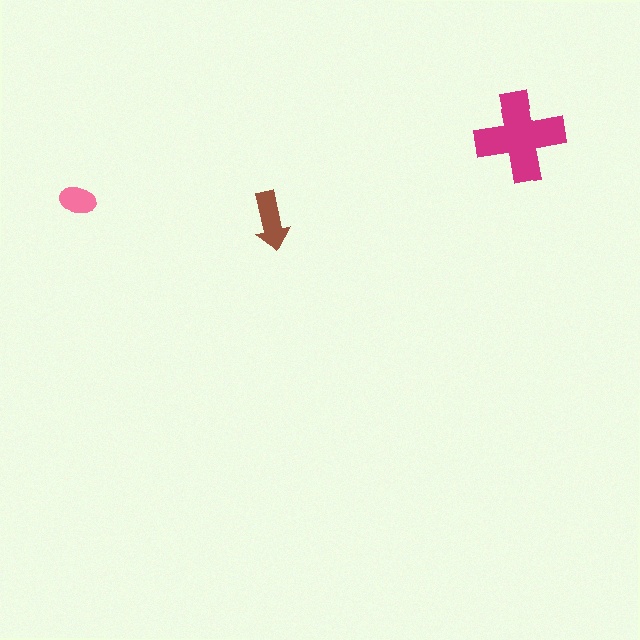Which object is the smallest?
The pink ellipse.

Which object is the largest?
The magenta cross.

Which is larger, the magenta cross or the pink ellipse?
The magenta cross.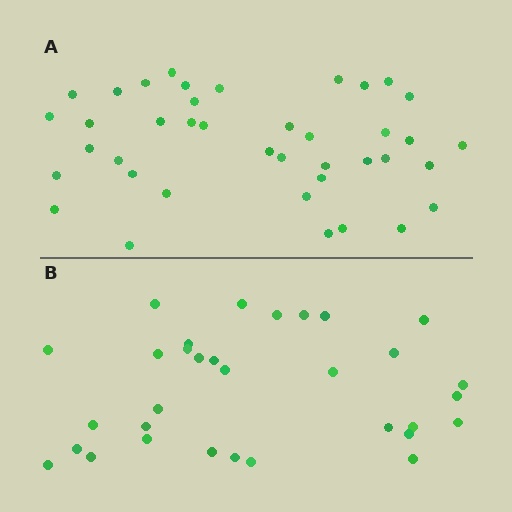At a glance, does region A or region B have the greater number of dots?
Region A (the top region) has more dots.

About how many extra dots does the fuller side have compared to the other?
Region A has roughly 8 or so more dots than region B.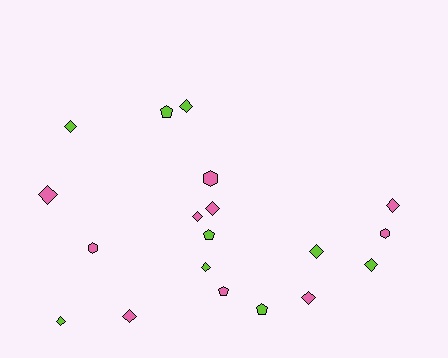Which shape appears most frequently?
Diamond, with 12 objects.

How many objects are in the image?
There are 19 objects.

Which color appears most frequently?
Pink, with 10 objects.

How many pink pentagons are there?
There is 1 pink pentagon.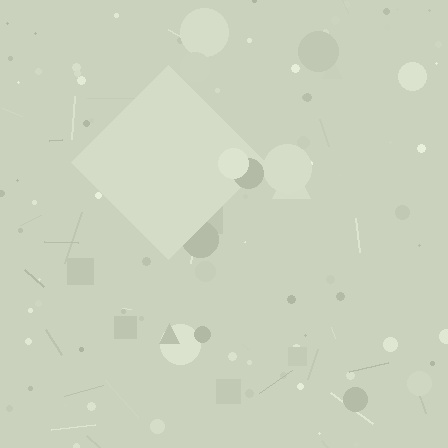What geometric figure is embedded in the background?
A diamond is embedded in the background.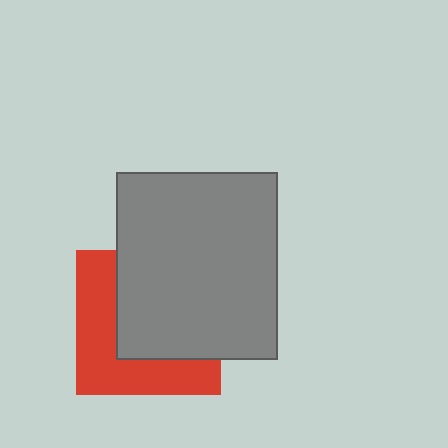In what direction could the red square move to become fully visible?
The red square could move toward the lower-left. That would shift it out from behind the gray rectangle entirely.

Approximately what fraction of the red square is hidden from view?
Roughly 55% of the red square is hidden behind the gray rectangle.